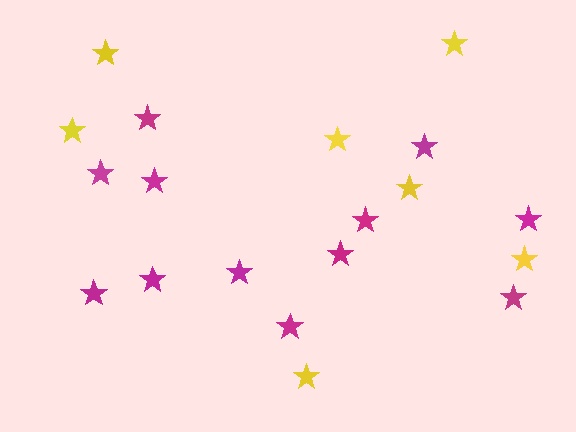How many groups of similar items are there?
There are 2 groups: one group of magenta stars (12) and one group of yellow stars (7).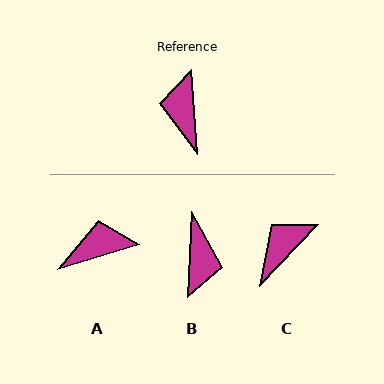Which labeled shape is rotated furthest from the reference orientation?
B, about 173 degrees away.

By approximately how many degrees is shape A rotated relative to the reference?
Approximately 77 degrees clockwise.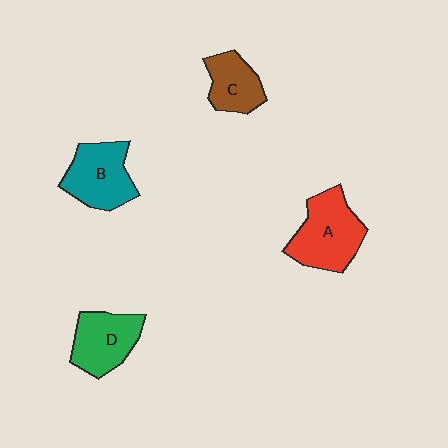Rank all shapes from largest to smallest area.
From largest to smallest: A (red), B (teal), D (green), C (brown).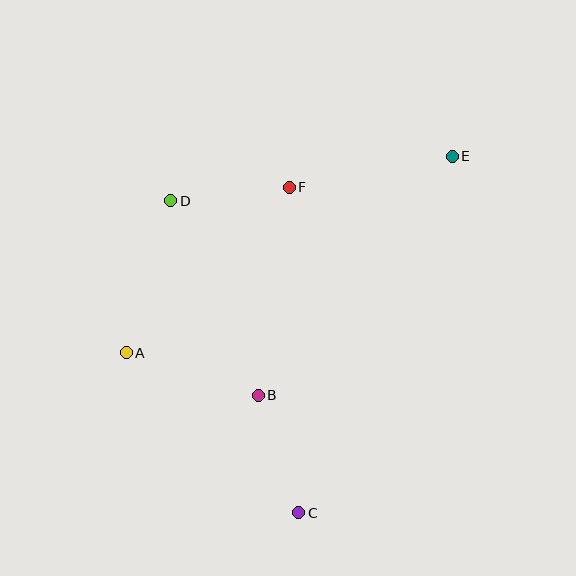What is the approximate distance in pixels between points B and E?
The distance between B and E is approximately 308 pixels.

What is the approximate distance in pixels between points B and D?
The distance between B and D is approximately 213 pixels.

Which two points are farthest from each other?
Points C and E are farthest from each other.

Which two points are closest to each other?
Points D and F are closest to each other.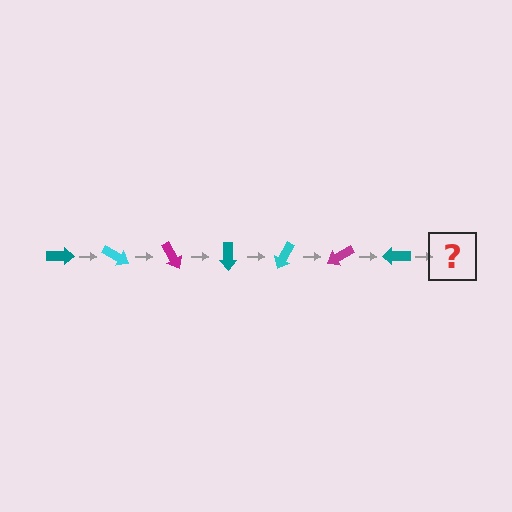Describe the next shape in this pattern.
It should be a cyan arrow, rotated 210 degrees from the start.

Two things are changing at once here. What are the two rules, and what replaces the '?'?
The two rules are that it rotates 30 degrees each step and the color cycles through teal, cyan, and magenta. The '?' should be a cyan arrow, rotated 210 degrees from the start.